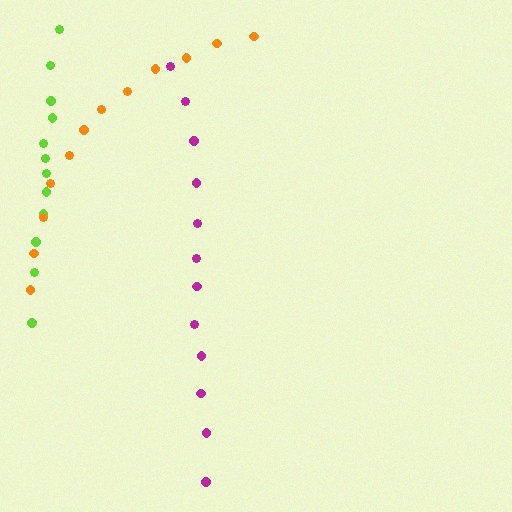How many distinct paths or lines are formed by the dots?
There are 3 distinct paths.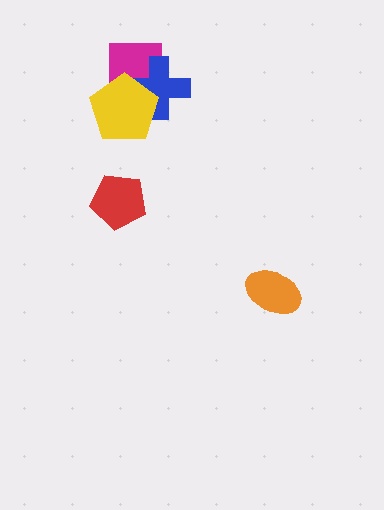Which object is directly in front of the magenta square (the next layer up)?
The blue cross is directly in front of the magenta square.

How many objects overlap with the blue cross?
2 objects overlap with the blue cross.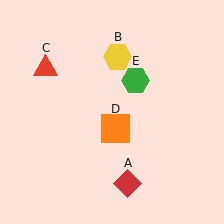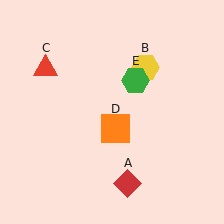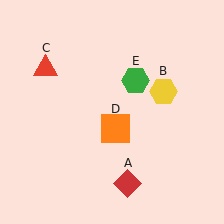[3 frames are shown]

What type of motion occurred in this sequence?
The yellow hexagon (object B) rotated clockwise around the center of the scene.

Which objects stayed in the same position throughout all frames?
Red diamond (object A) and red triangle (object C) and orange square (object D) and green hexagon (object E) remained stationary.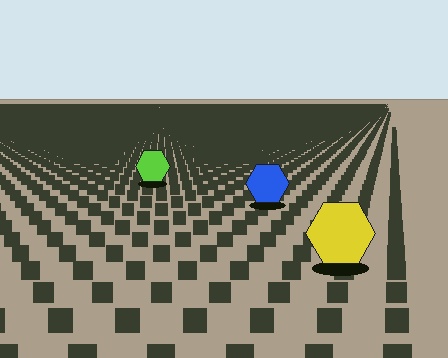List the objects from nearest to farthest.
From nearest to farthest: the yellow hexagon, the blue hexagon, the lime hexagon.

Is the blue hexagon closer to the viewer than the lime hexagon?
Yes. The blue hexagon is closer — you can tell from the texture gradient: the ground texture is coarser near it.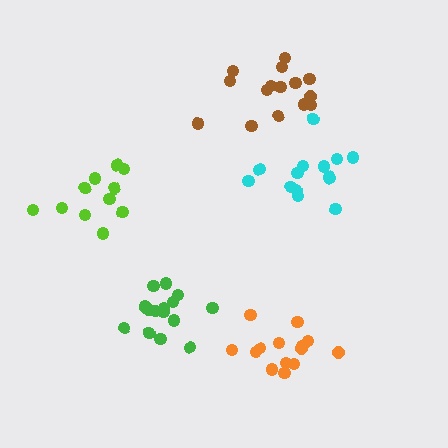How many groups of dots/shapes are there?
There are 5 groups.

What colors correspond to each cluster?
The clusters are colored: brown, cyan, lime, orange, green.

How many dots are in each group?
Group 1: 15 dots, Group 2: 14 dots, Group 3: 11 dots, Group 4: 14 dots, Group 5: 16 dots (70 total).